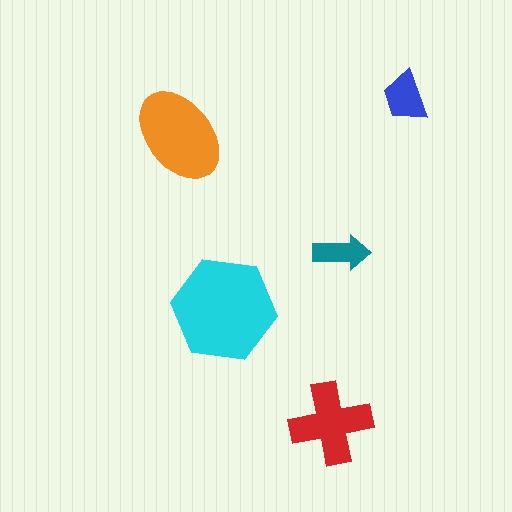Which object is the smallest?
The teal arrow.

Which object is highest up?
The blue trapezoid is topmost.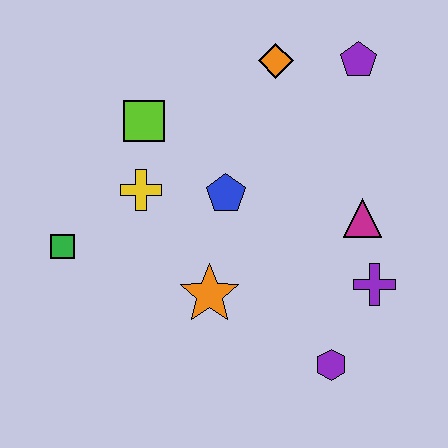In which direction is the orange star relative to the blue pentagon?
The orange star is below the blue pentagon.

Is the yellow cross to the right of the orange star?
No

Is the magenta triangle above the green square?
Yes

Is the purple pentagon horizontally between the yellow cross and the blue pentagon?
No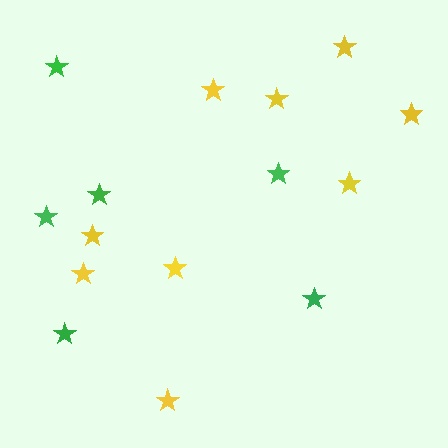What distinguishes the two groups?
There are 2 groups: one group of green stars (6) and one group of yellow stars (9).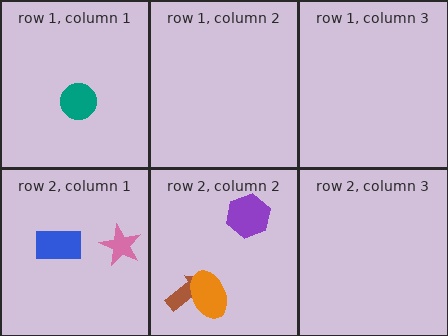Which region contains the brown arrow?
The row 2, column 2 region.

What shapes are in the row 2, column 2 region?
The purple hexagon, the brown arrow, the orange ellipse.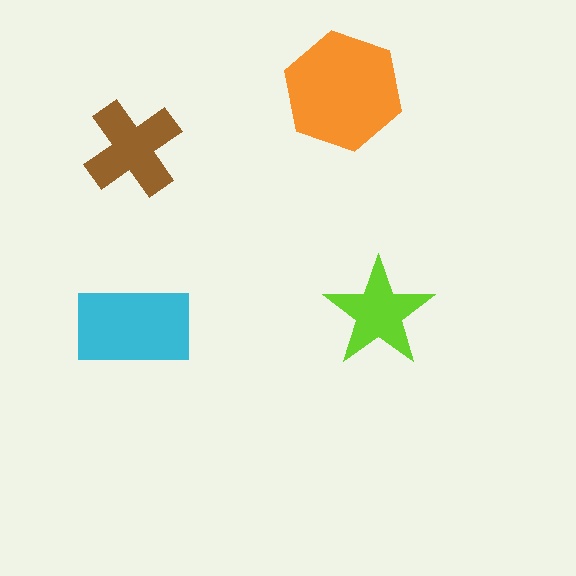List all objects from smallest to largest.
The lime star, the brown cross, the cyan rectangle, the orange hexagon.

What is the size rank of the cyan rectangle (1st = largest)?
2nd.